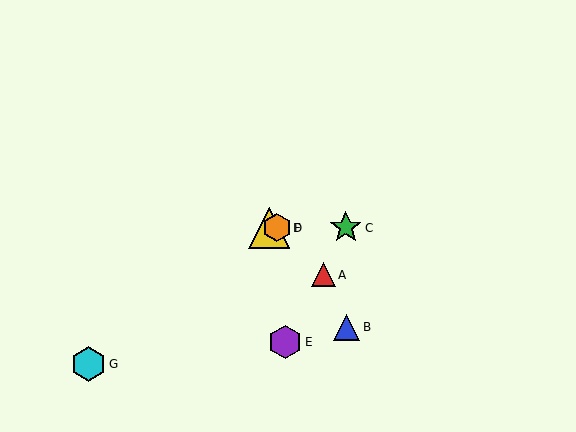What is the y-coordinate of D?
Object D is at y≈228.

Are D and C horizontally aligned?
Yes, both are at y≈228.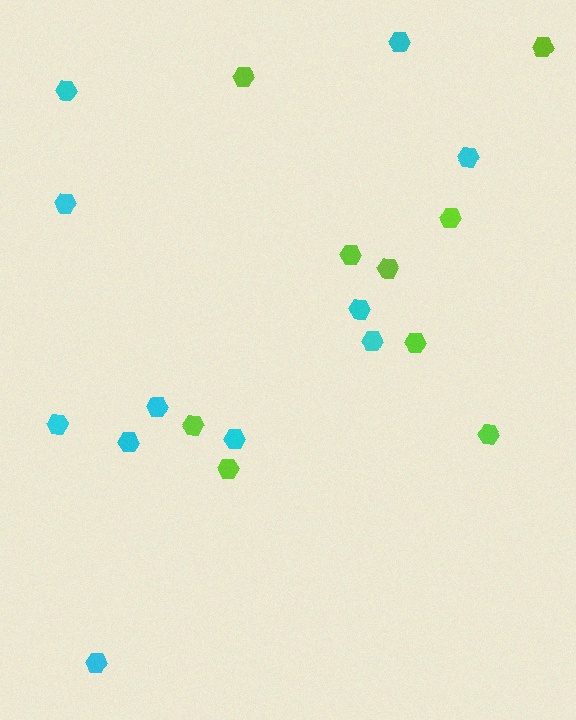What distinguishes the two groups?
There are 2 groups: one group of cyan hexagons (11) and one group of lime hexagons (9).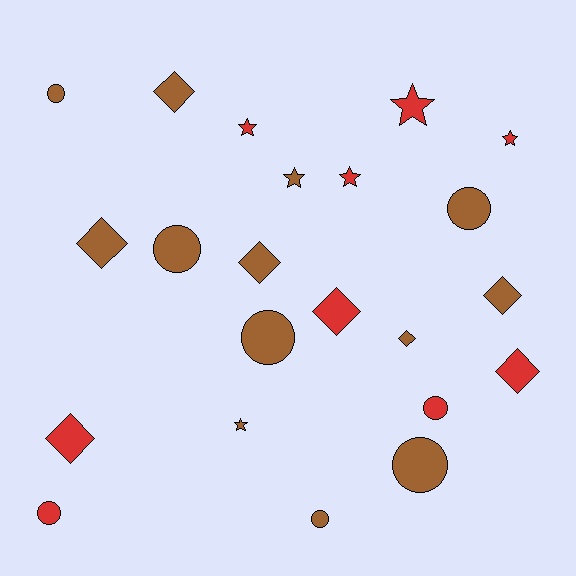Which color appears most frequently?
Brown, with 13 objects.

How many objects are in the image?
There are 22 objects.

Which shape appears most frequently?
Circle, with 8 objects.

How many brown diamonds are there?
There are 5 brown diamonds.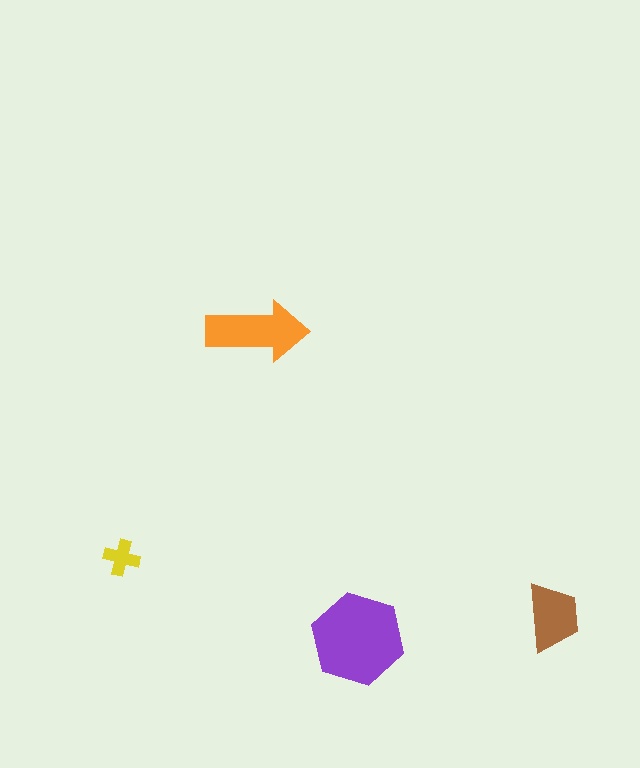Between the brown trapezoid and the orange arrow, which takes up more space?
The orange arrow.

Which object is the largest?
The purple hexagon.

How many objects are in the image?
There are 4 objects in the image.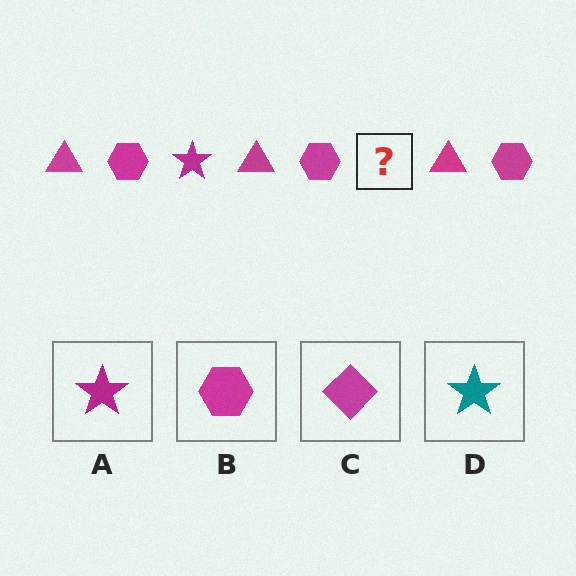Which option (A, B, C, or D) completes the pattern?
A.